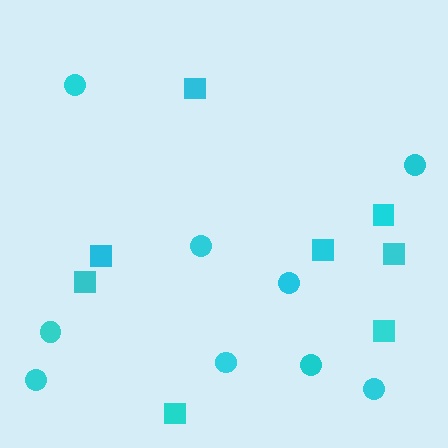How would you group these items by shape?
There are 2 groups: one group of squares (8) and one group of circles (9).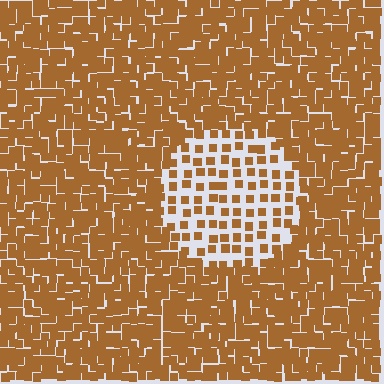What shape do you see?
I see a circle.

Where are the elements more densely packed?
The elements are more densely packed outside the circle boundary.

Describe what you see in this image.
The image contains small brown elements arranged at two different densities. A circle-shaped region is visible where the elements are less densely packed than the surrounding area.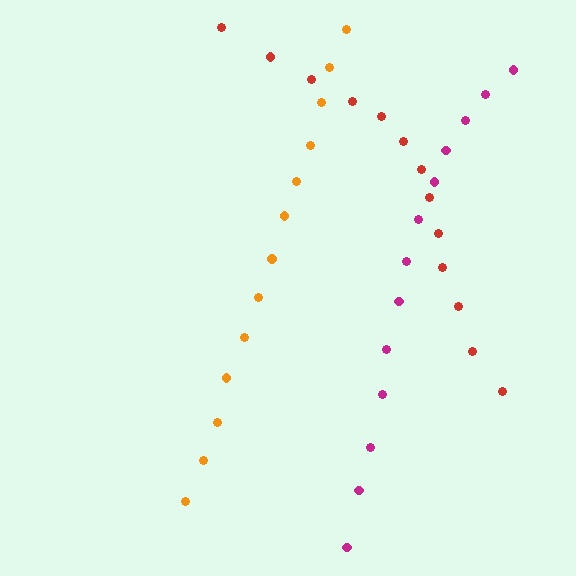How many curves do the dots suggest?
There are 3 distinct paths.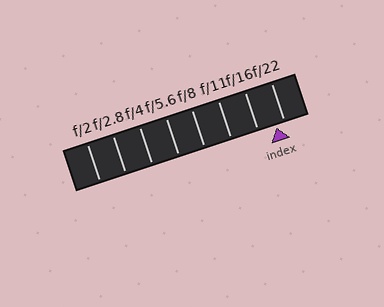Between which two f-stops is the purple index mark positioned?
The index mark is between f/16 and f/22.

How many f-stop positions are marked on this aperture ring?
There are 8 f-stop positions marked.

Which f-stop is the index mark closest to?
The index mark is closest to f/22.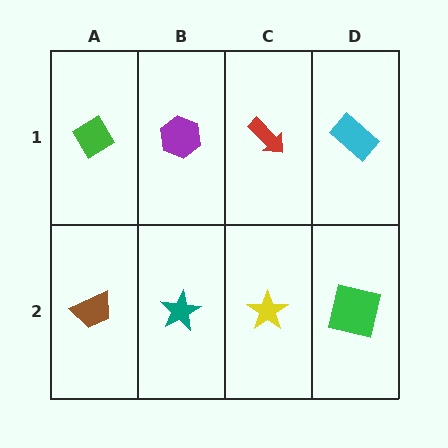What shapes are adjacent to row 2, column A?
A green diamond (row 1, column A), a teal star (row 2, column B).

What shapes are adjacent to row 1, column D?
A green square (row 2, column D), a red arrow (row 1, column C).